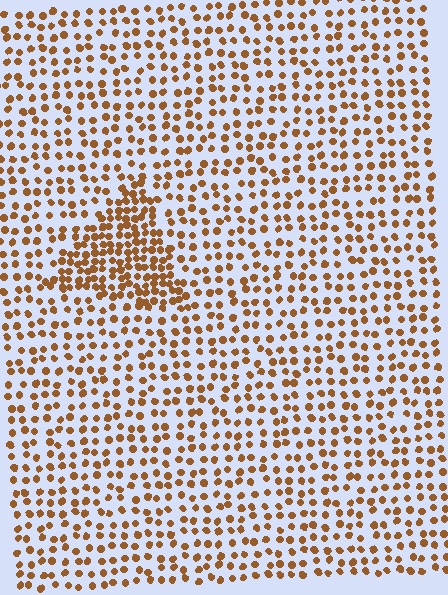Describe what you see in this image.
The image contains small brown elements arranged at two different densities. A triangle-shaped region is visible where the elements are more densely packed than the surrounding area.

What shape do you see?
I see a triangle.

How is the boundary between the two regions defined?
The boundary is defined by a change in element density (approximately 2.0x ratio). All elements are the same color, size, and shape.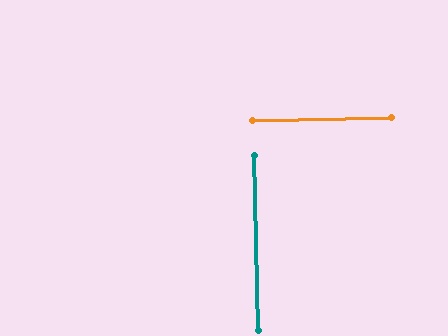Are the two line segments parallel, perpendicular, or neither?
Perpendicular — they meet at approximately 90°.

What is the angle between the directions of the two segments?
Approximately 90 degrees.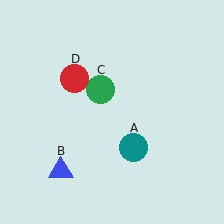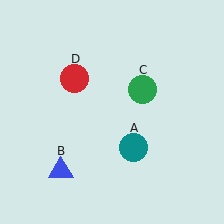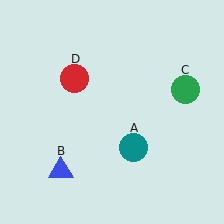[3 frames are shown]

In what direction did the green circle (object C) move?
The green circle (object C) moved right.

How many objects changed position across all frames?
1 object changed position: green circle (object C).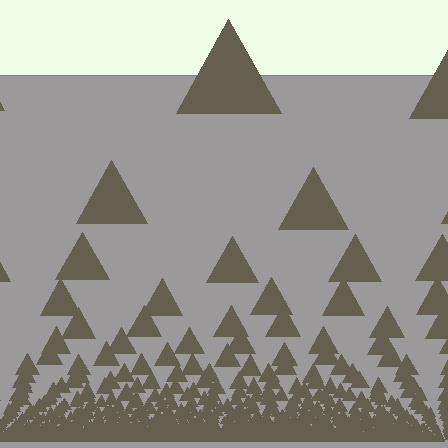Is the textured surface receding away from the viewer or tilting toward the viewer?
The surface appears to tilt toward the viewer. Texture elements get larger and sparser toward the top.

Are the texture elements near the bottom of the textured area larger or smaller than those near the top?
Smaller. The gradient is inverted — elements near the bottom are smaller and denser.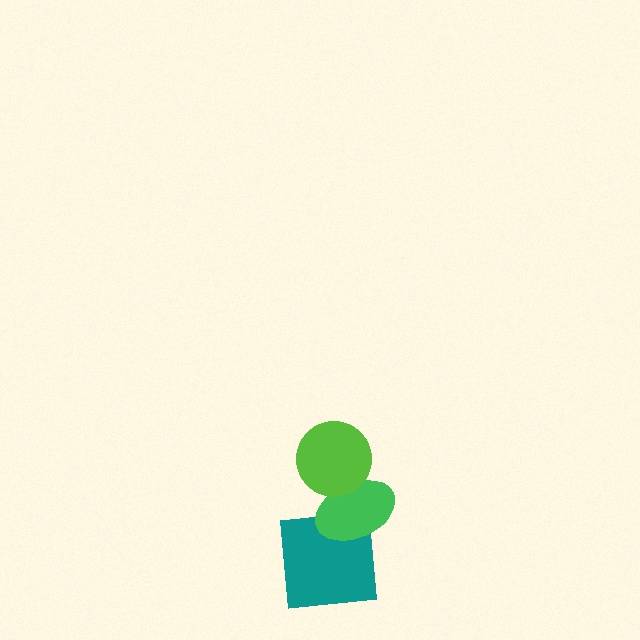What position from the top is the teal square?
The teal square is 3rd from the top.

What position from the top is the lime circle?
The lime circle is 1st from the top.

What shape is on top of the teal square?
The green ellipse is on top of the teal square.